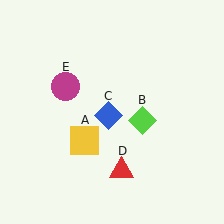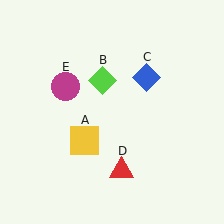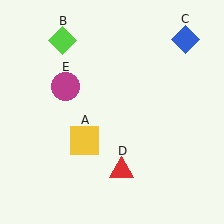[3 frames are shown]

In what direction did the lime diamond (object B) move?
The lime diamond (object B) moved up and to the left.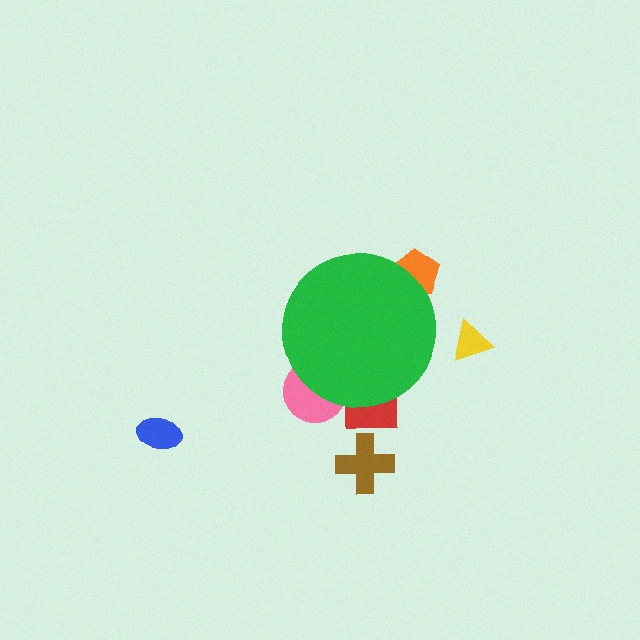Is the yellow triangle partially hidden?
No, the yellow triangle is fully visible.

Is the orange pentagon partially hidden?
Yes, the orange pentagon is partially hidden behind the green circle.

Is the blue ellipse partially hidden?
No, the blue ellipse is fully visible.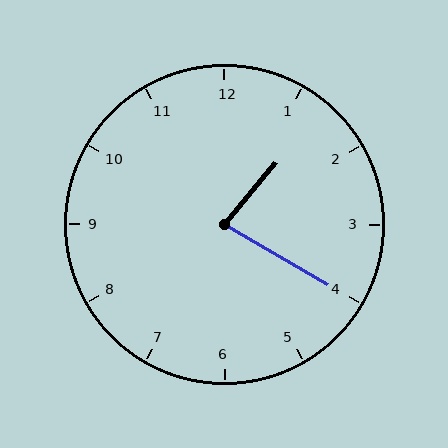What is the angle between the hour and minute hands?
Approximately 80 degrees.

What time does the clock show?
1:20.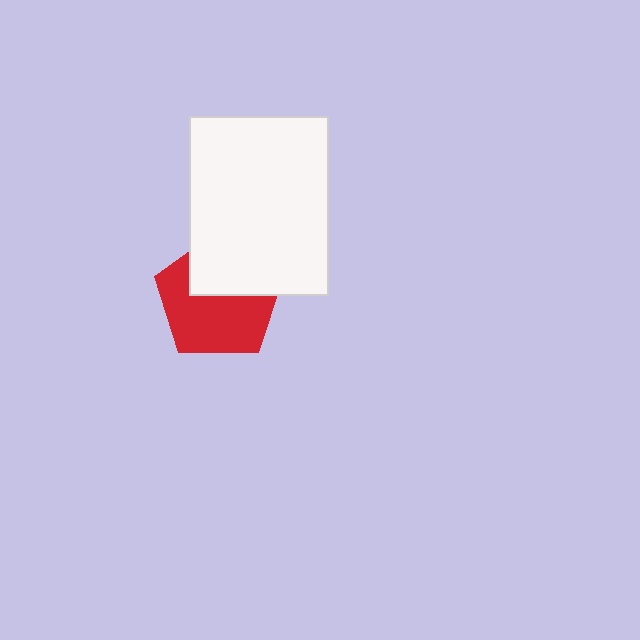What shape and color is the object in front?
The object in front is a white rectangle.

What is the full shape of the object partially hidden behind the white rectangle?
The partially hidden object is a red pentagon.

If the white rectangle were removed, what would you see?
You would see the complete red pentagon.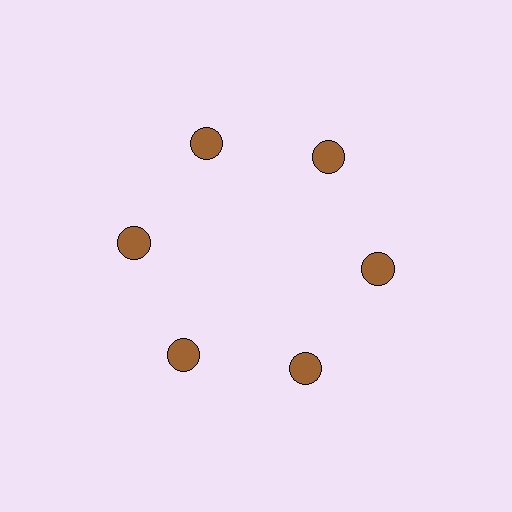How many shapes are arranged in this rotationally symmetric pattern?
There are 6 shapes, arranged in 6 groups of 1.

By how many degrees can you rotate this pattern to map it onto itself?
The pattern maps onto itself every 60 degrees of rotation.